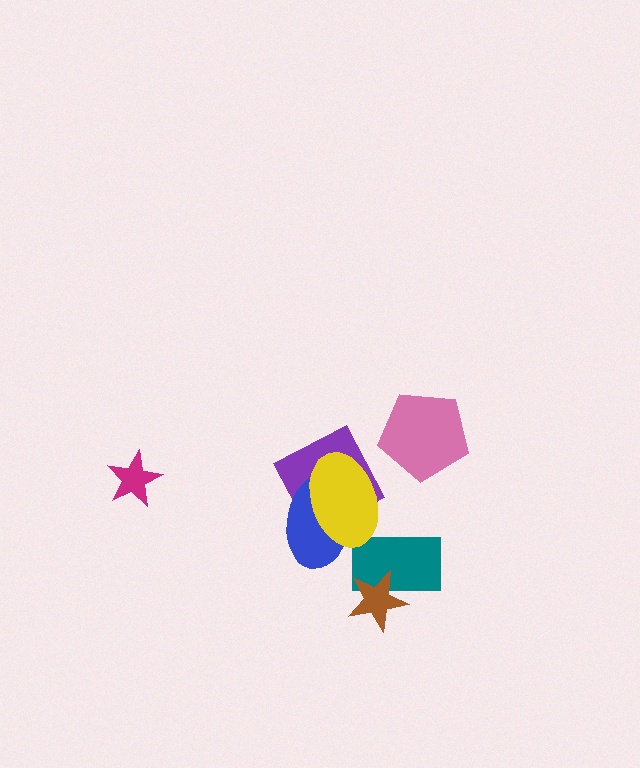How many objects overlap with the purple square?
2 objects overlap with the purple square.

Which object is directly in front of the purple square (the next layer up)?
The blue ellipse is directly in front of the purple square.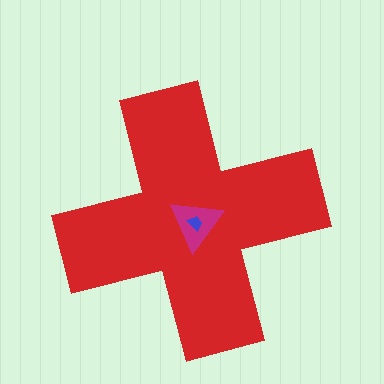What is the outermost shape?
The red cross.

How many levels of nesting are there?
3.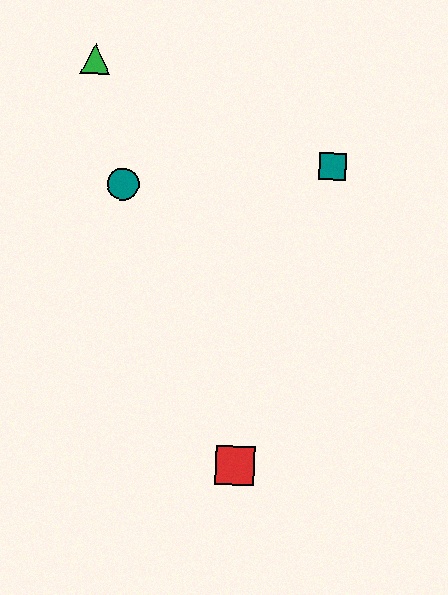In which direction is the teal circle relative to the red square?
The teal circle is above the red square.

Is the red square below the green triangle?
Yes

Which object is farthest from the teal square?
The red square is farthest from the teal square.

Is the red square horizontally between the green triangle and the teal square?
Yes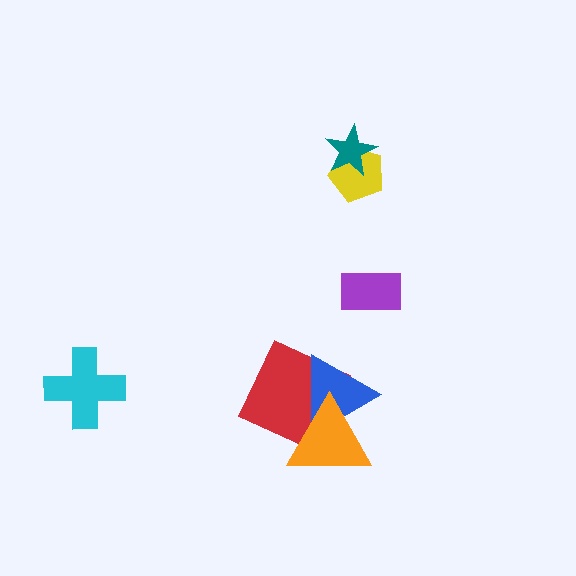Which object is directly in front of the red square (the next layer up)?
The blue triangle is directly in front of the red square.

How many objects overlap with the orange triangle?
2 objects overlap with the orange triangle.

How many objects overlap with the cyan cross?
0 objects overlap with the cyan cross.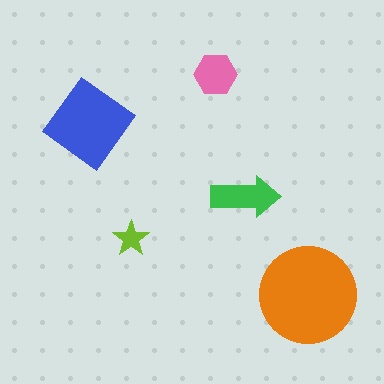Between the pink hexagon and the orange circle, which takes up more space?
The orange circle.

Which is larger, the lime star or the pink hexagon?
The pink hexagon.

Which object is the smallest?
The lime star.